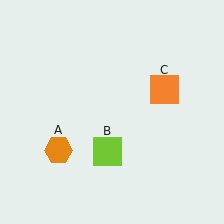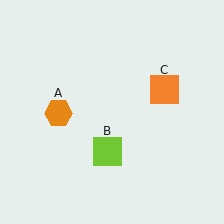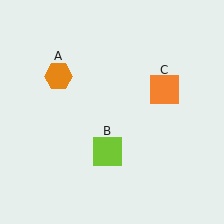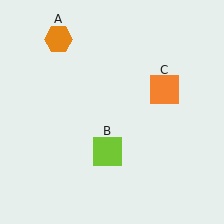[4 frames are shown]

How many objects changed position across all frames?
1 object changed position: orange hexagon (object A).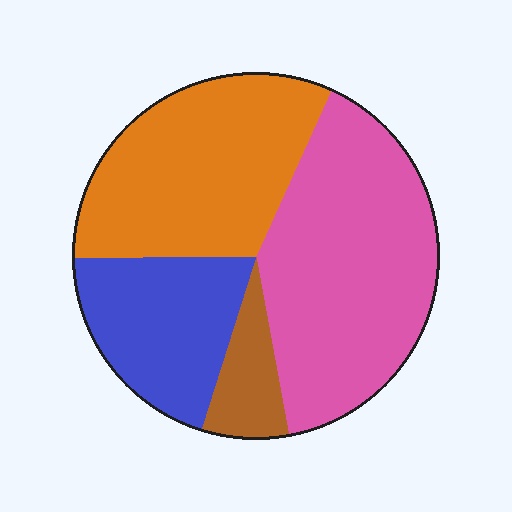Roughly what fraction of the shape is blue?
Blue takes up about one fifth (1/5) of the shape.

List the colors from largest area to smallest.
From largest to smallest: pink, orange, blue, brown.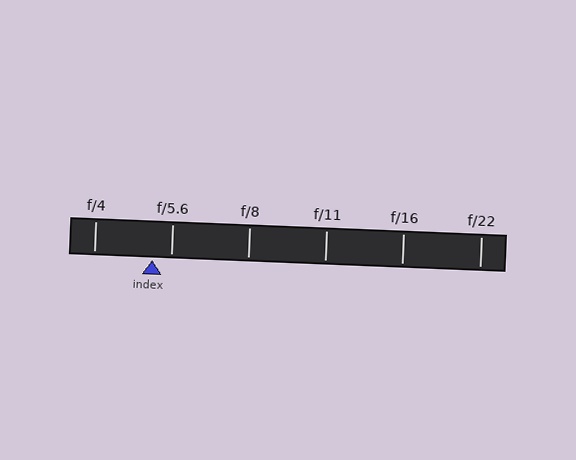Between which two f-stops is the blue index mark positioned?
The index mark is between f/4 and f/5.6.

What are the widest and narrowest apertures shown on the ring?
The widest aperture shown is f/4 and the narrowest is f/22.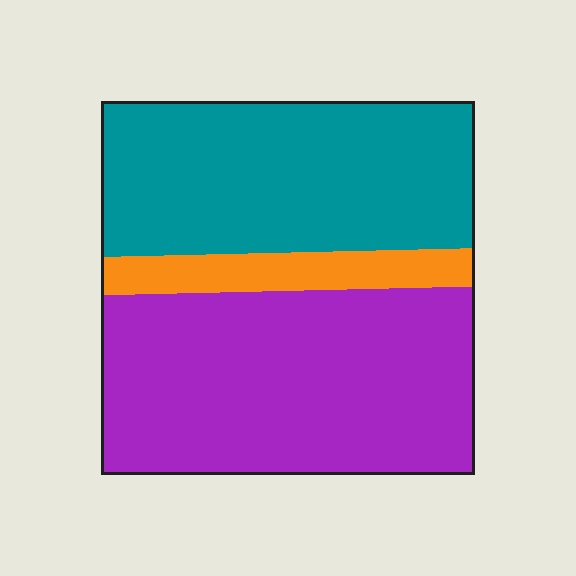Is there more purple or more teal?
Purple.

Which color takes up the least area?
Orange, at roughly 10%.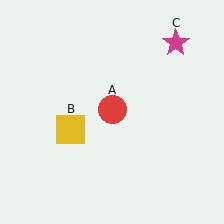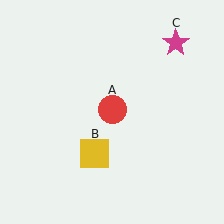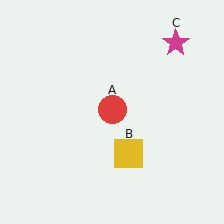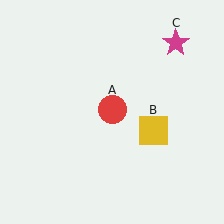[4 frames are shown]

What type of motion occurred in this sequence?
The yellow square (object B) rotated counterclockwise around the center of the scene.